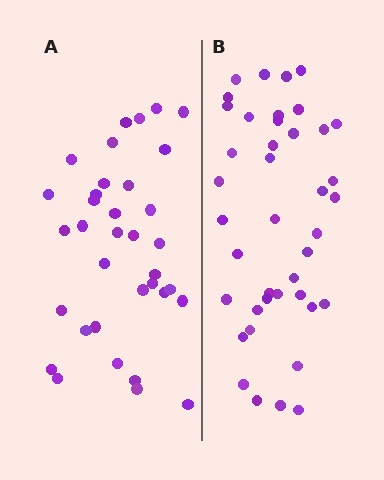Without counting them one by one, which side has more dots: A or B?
Region B (the right region) has more dots.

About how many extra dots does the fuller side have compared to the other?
Region B has about 6 more dots than region A.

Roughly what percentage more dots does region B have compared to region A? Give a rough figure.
About 15% more.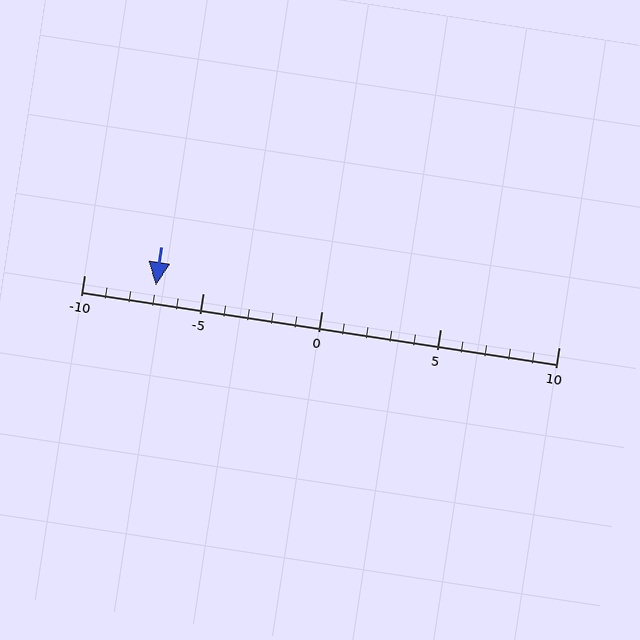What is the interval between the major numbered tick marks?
The major tick marks are spaced 5 units apart.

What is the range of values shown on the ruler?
The ruler shows values from -10 to 10.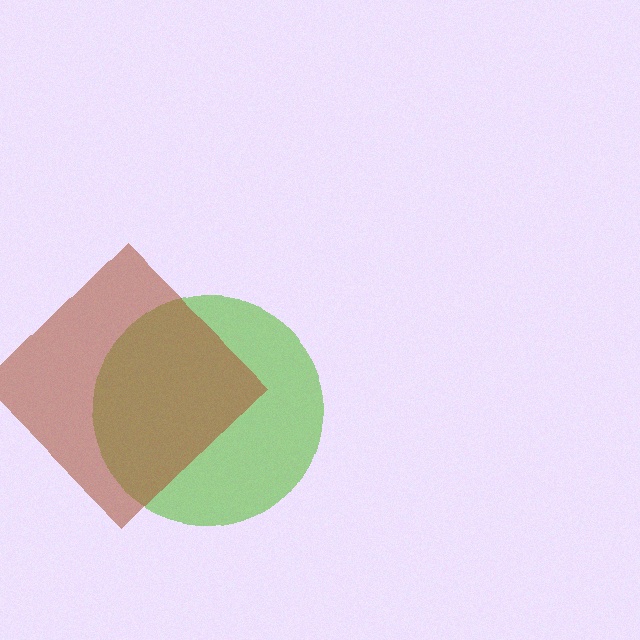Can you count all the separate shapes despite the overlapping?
Yes, there are 2 separate shapes.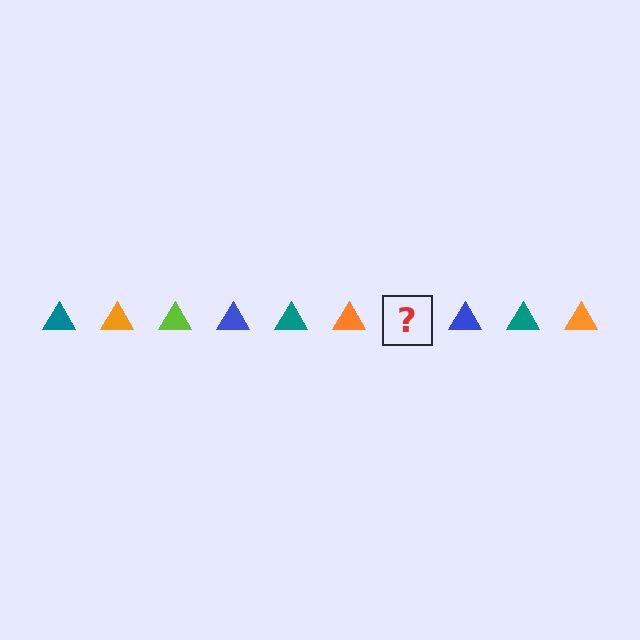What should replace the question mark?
The question mark should be replaced with a lime triangle.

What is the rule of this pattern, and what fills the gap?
The rule is that the pattern cycles through teal, orange, lime, blue triangles. The gap should be filled with a lime triangle.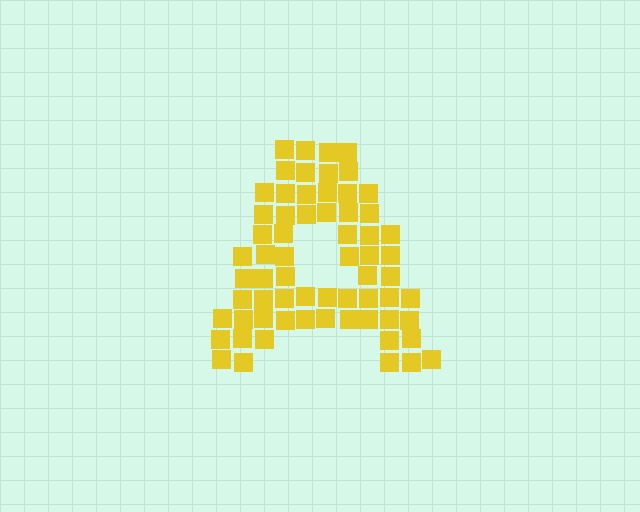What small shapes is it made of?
It is made of small squares.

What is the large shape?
The large shape is the letter A.